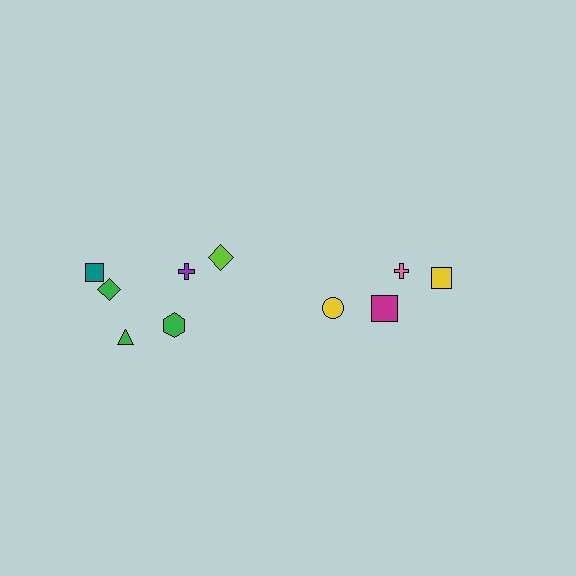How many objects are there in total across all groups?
There are 10 objects.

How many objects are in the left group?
There are 6 objects.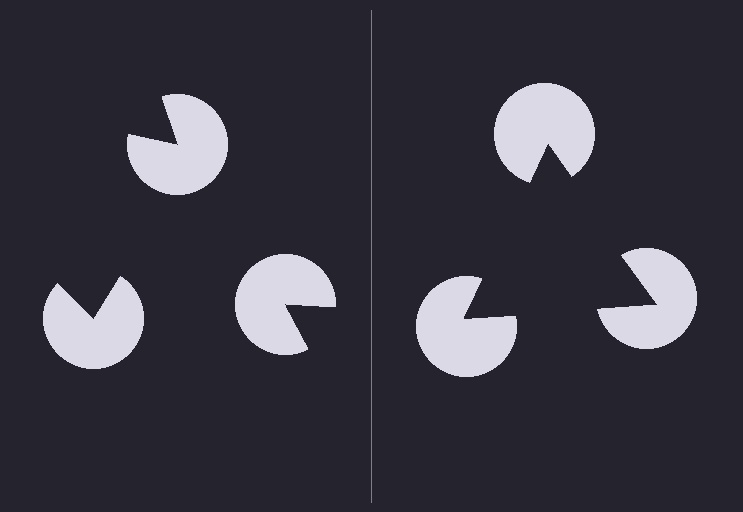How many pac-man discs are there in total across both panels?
6 — 3 on each side.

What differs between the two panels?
The pac-man discs are positioned identically on both sides; only the wedge orientations differ. On the right they align to a triangle; on the left they are misaligned.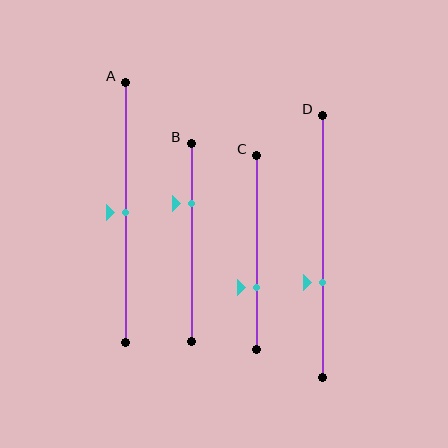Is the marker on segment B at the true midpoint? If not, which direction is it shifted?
No, the marker on segment B is shifted upward by about 20% of the segment length.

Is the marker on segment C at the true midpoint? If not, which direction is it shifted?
No, the marker on segment C is shifted downward by about 18% of the segment length.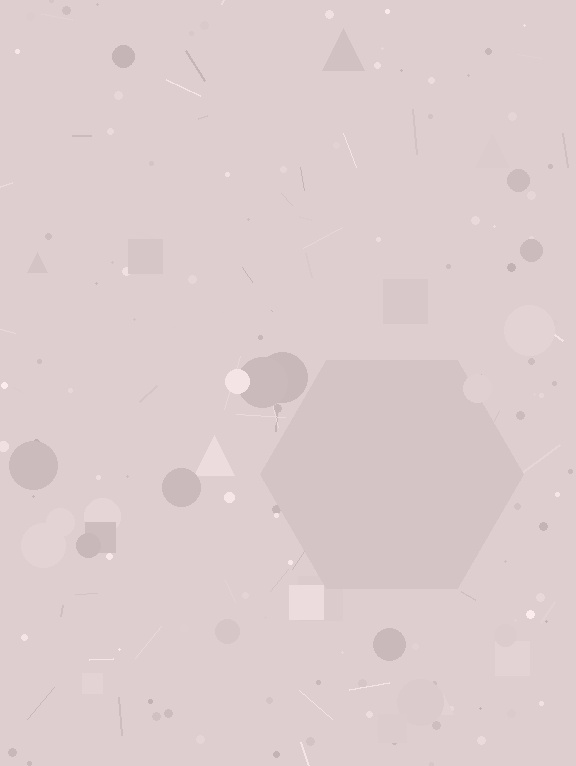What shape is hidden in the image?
A hexagon is hidden in the image.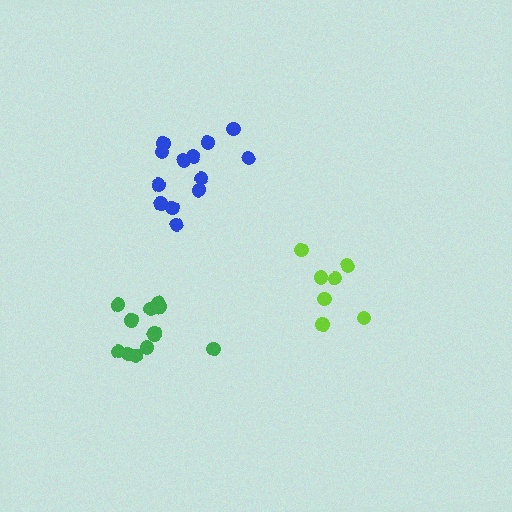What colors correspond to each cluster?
The clusters are colored: lime, blue, green.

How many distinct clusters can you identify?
There are 3 distinct clusters.